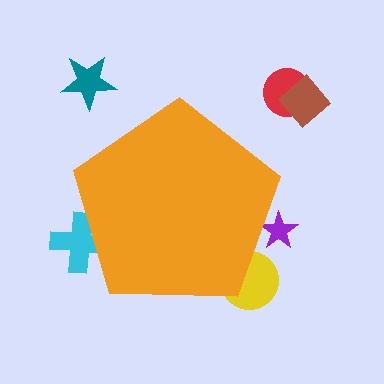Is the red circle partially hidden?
No, the red circle is fully visible.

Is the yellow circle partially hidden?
Yes, the yellow circle is partially hidden behind the orange pentagon.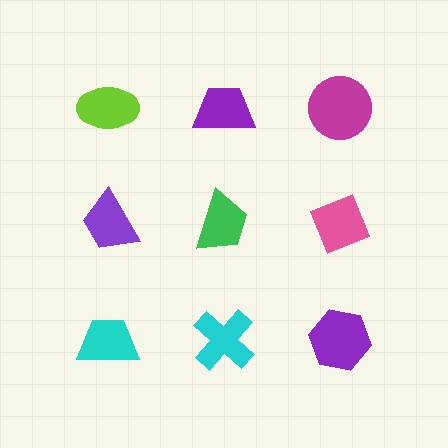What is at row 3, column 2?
A cyan cross.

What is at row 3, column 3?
A purple hexagon.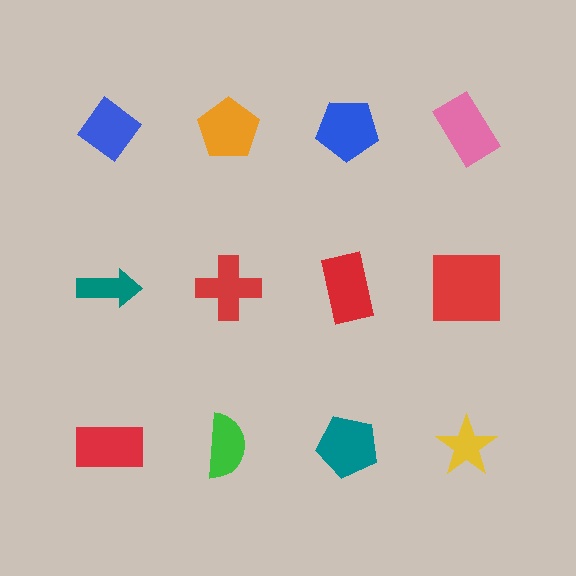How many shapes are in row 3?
4 shapes.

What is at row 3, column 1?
A red rectangle.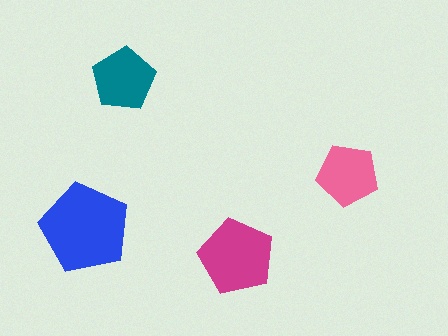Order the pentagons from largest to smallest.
the blue one, the magenta one, the teal one, the pink one.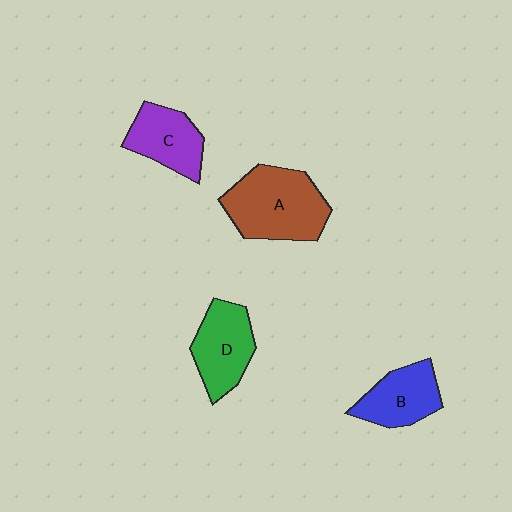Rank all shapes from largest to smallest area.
From largest to smallest: A (brown), D (green), B (blue), C (purple).